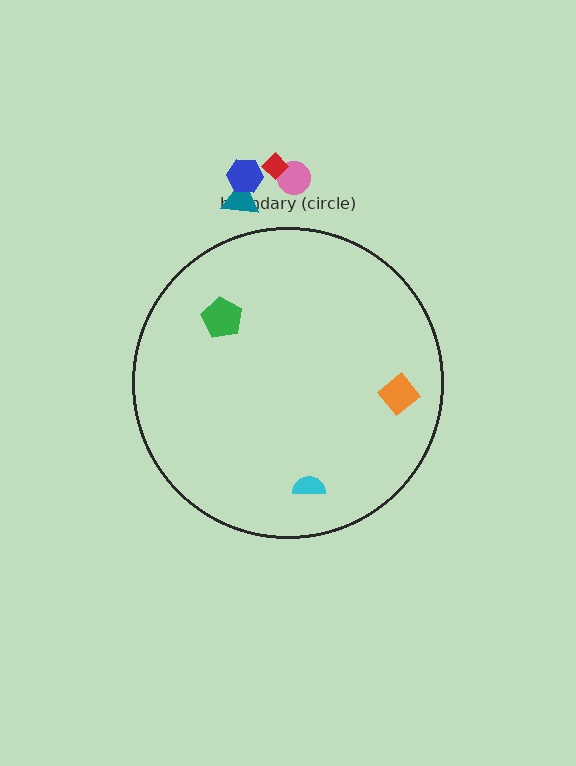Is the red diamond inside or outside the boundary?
Outside.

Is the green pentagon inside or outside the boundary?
Inside.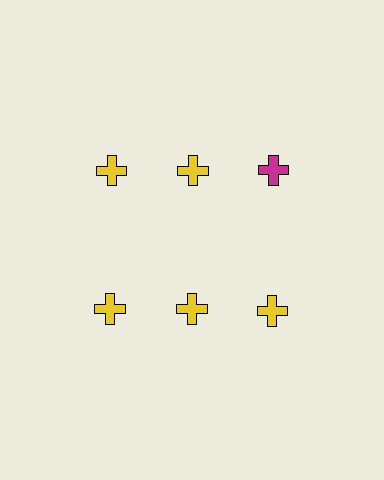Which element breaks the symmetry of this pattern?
The magenta cross in the top row, center column breaks the symmetry. All other shapes are yellow crosses.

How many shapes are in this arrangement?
There are 6 shapes arranged in a grid pattern.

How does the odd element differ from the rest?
It has a different color: magenta instead of yellow.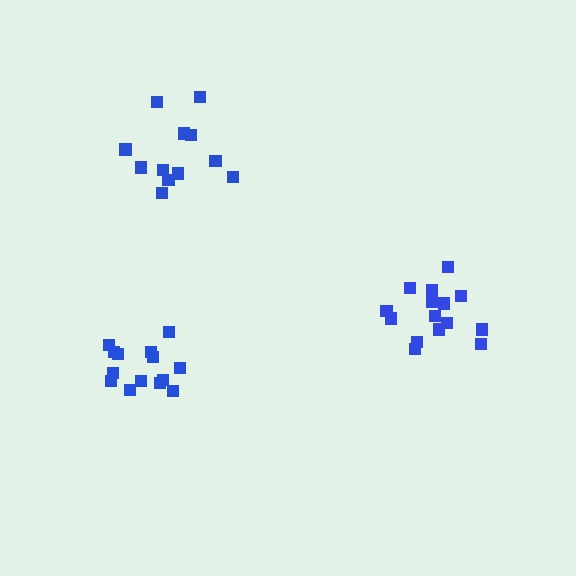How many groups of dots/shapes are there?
There are 3 groups.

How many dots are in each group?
Group 1: 15 dots, Group 2: 12 dots, Group 3: 14 dots (41 total).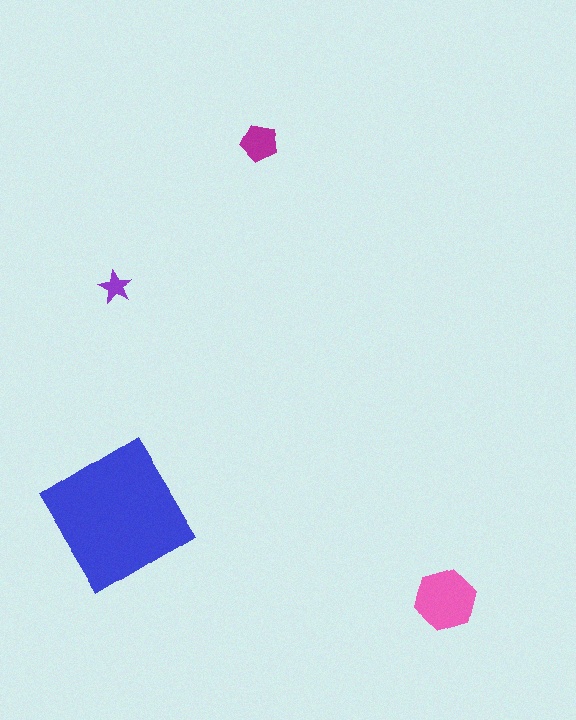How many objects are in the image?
There are 4 objects in the image.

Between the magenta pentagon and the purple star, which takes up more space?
The magenta pentagon.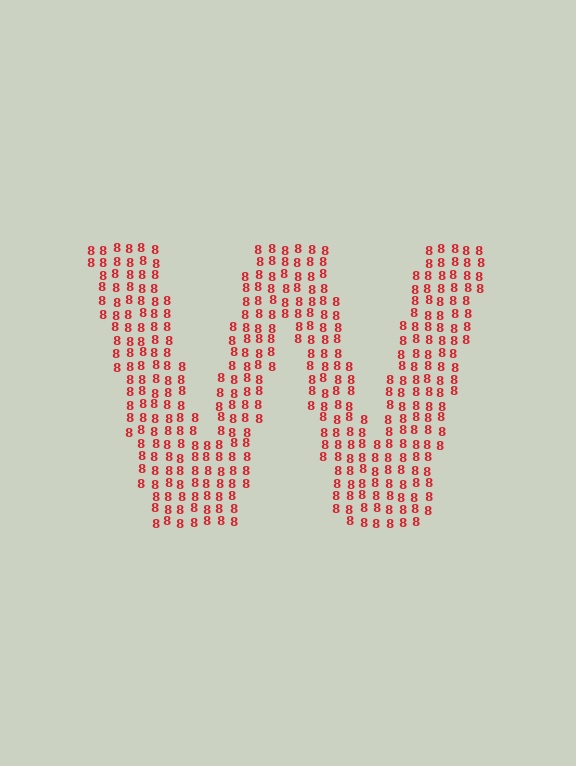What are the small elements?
The small elements are digit 8's.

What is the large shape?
The large shape is the letter W.